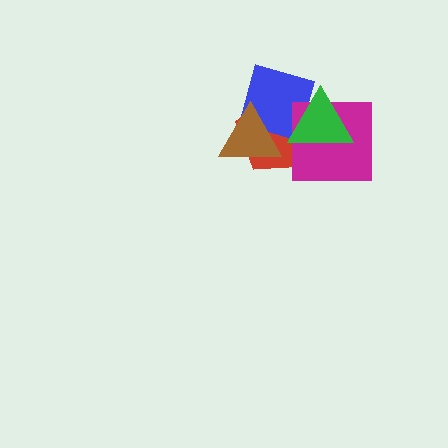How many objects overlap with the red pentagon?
4 objects overlap with the red pentagon.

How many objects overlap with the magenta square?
3 objects overlap with the magenta square.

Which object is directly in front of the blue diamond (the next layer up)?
The magenta square is directly in front of the blue diamond.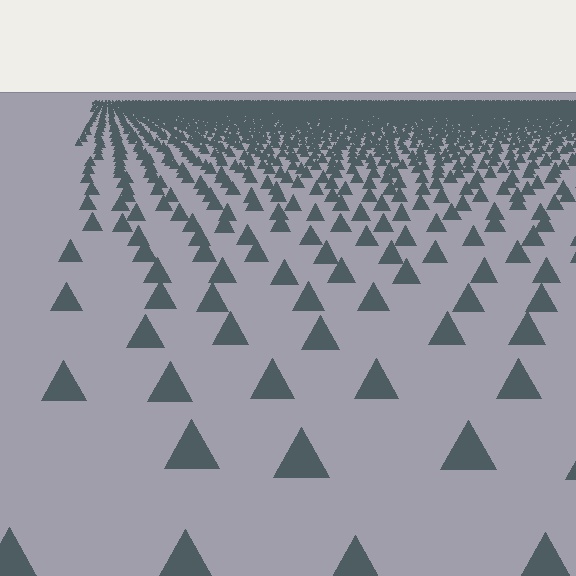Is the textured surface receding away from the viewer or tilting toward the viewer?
The surface is receding away from the viewer. Texture elements get smaller and denser toward the top.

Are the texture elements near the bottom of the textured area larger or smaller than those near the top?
Larger. Near the bottom, elements are closer to the viewer and appear at a bigger on-screen size.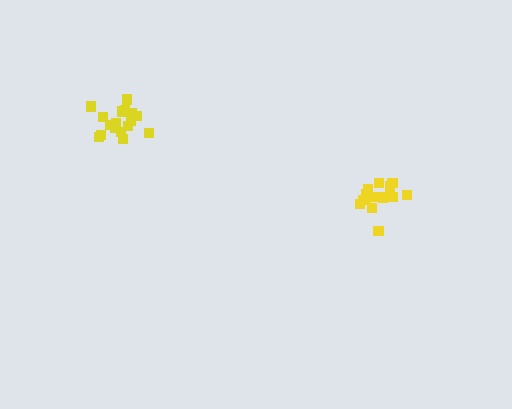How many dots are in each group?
Group 1: 17 dots, Group 2: 16 dots (33 total).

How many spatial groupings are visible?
There are 2 spatial groupings.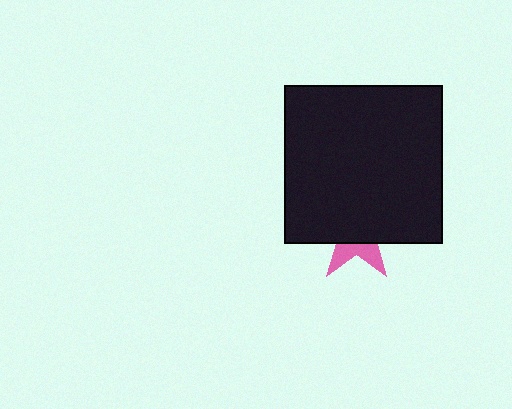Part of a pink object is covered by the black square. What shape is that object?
It is a star.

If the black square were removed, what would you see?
You would see the complete pink star.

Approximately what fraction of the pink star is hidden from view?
Roughly 68% of the pink star is hidden behind the black square.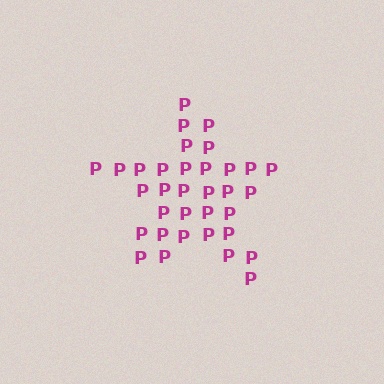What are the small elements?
The small elements are letter P's.